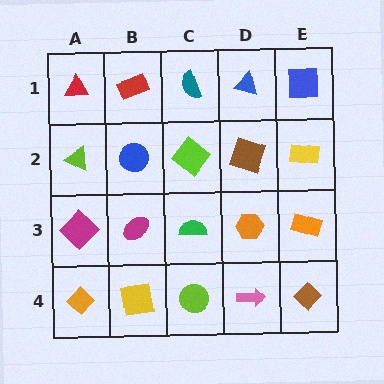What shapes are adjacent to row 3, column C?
A lime diamond (row 2, column C), a lime circle (row 4, column C), a magenta ellipse (row 3, column B), an orange hexagon (row 3, column D).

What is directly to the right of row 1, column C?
A blue triangle.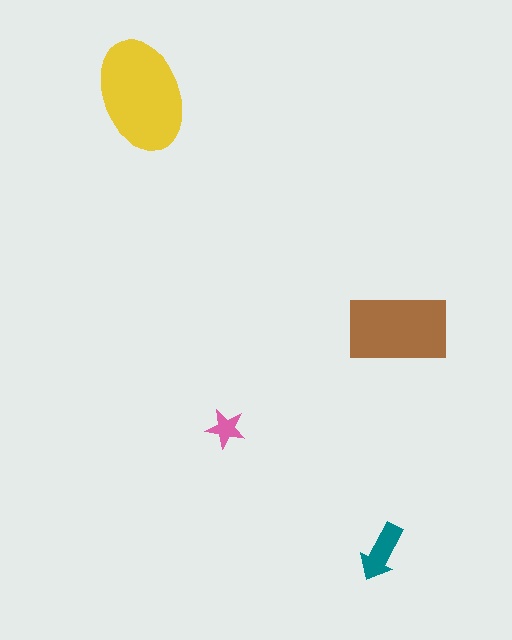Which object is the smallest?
The pink star.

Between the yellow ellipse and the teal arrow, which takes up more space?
The yellow ellipse.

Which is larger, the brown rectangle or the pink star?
The brown rectangle.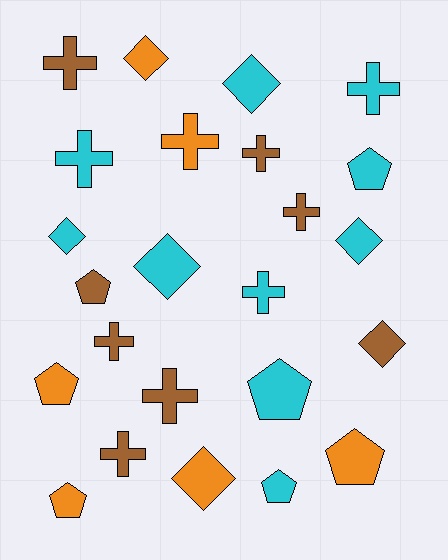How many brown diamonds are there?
There is 1 brown diamond.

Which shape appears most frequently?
Cross, with 10 objects.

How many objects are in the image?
There are 24 objects.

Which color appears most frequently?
Cyan, with 10 objects.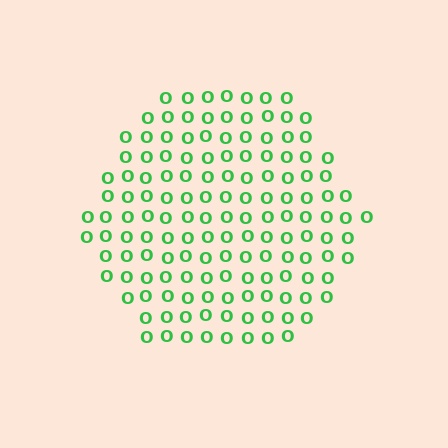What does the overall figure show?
The overall figure shows a hexagon.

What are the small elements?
The small elements are letter O's.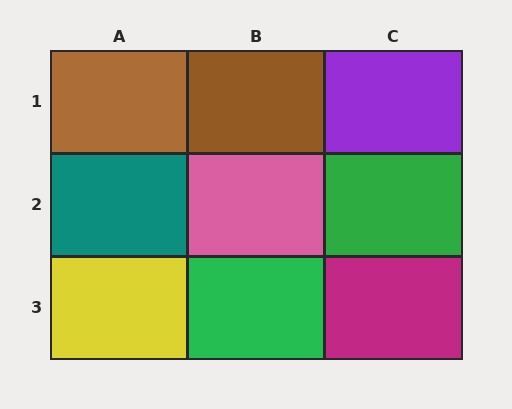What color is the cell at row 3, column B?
Green.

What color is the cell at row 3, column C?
Magenta.